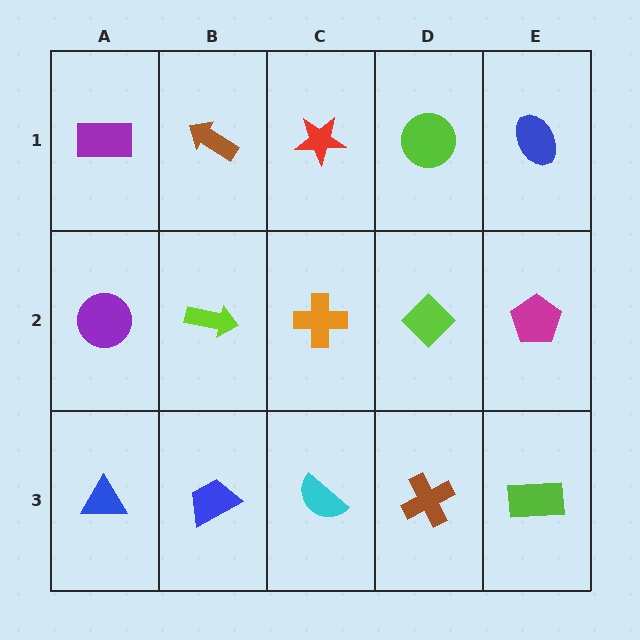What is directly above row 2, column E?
A blue ellipse.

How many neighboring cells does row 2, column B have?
4.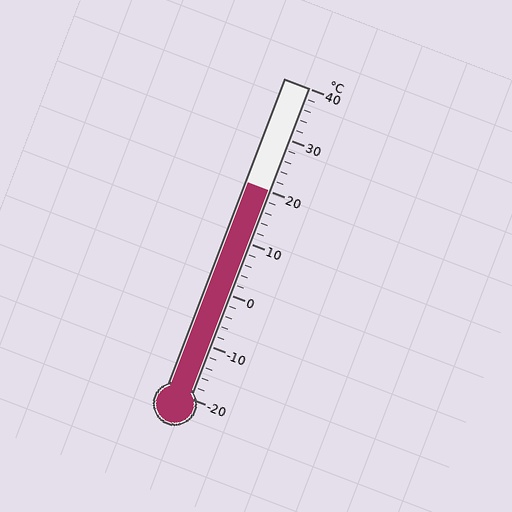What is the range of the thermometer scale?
The thermometer scale ranges from -20°C to 40°C.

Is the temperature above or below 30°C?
The temperature is below 30°C.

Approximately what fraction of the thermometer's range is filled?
The thermometer is filled to approximately 65% of its range.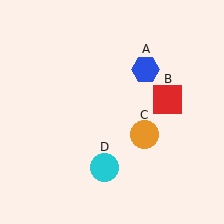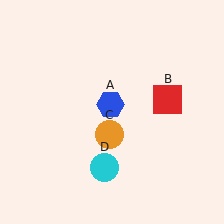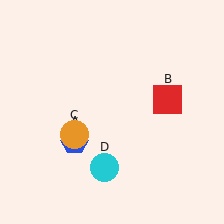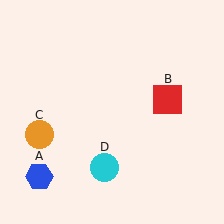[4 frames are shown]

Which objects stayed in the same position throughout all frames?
Red square (object B) and cyan circle (object D) remained stationary.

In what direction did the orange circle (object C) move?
The orange circle (object C) moved left.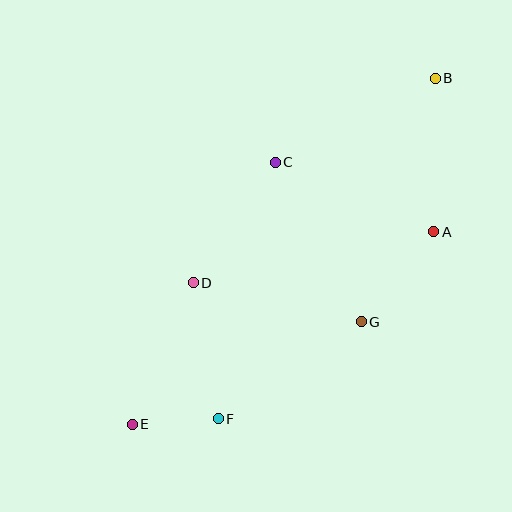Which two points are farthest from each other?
Points B and E are farthest from each other.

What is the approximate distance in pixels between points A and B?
The distance between A and B is approximately 153 pixels.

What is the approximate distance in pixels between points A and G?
The distance between A and G is approximately 116 pixels.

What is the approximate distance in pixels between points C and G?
The distance between C and G is approximately 181 pixels.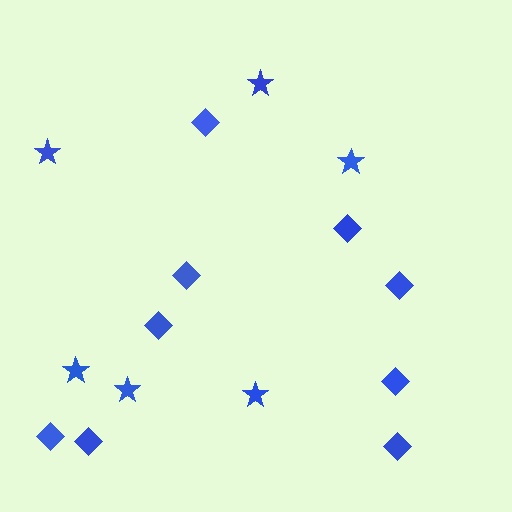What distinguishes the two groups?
There are 2 groups: one group of diamonds (9) and one group of stars (6).